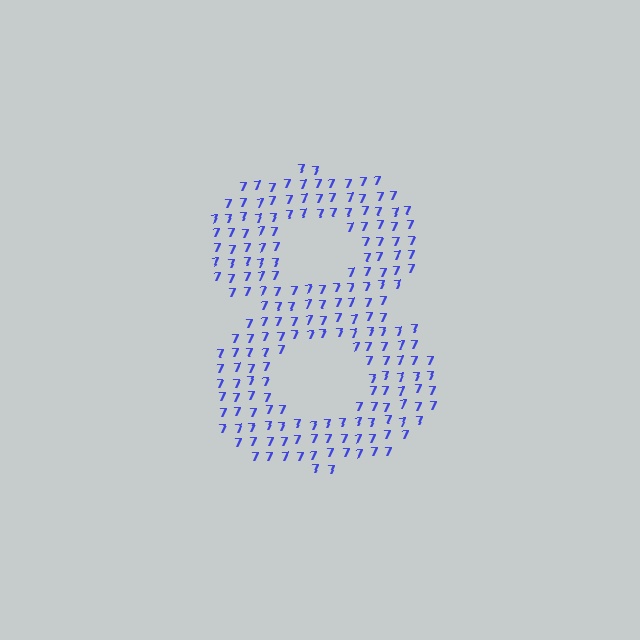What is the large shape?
The large shape is the digit 8.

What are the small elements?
The small elements are digit 7's.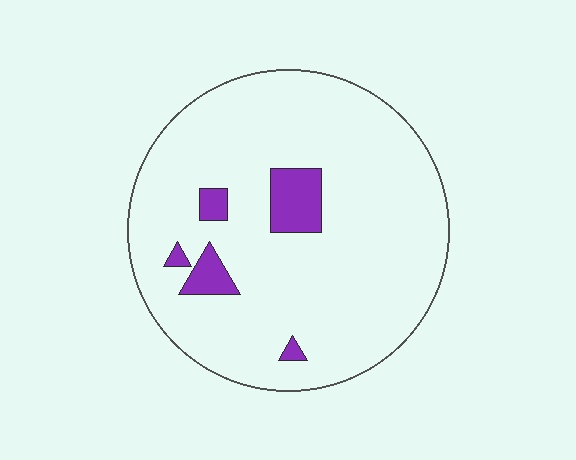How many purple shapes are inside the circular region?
5.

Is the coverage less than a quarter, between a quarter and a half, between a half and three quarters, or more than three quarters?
Less than a quarter.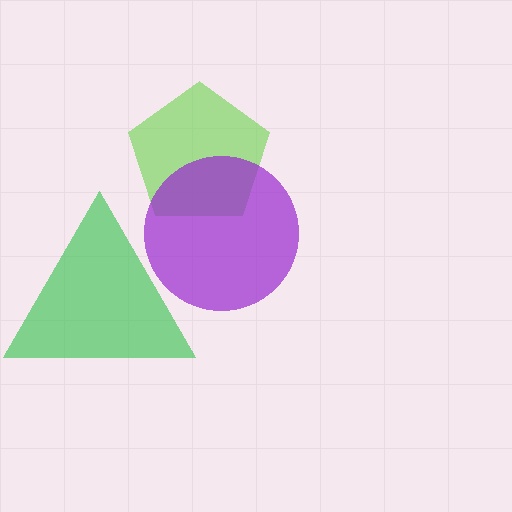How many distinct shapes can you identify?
There are 3 distinct shapes: a lime pentagon, a green triangle, a purple circle.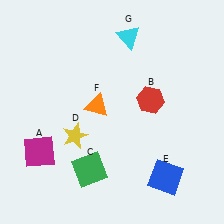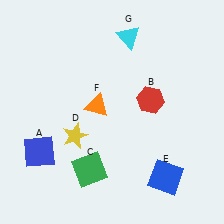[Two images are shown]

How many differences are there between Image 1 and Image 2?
There is 1 difference between the two images.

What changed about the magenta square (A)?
In Image 1, A is magenta. In Image 2, it changed to blue.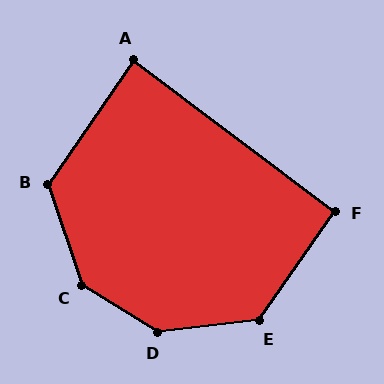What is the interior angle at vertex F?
Approximately 92 degrees (approximately right).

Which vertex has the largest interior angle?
D, at approximately 141 degrees.